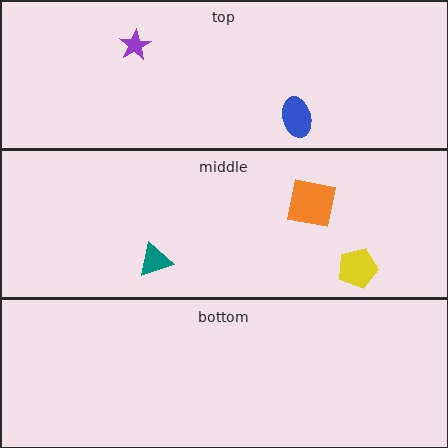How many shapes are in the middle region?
3.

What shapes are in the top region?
The blue ellipse, the purple star.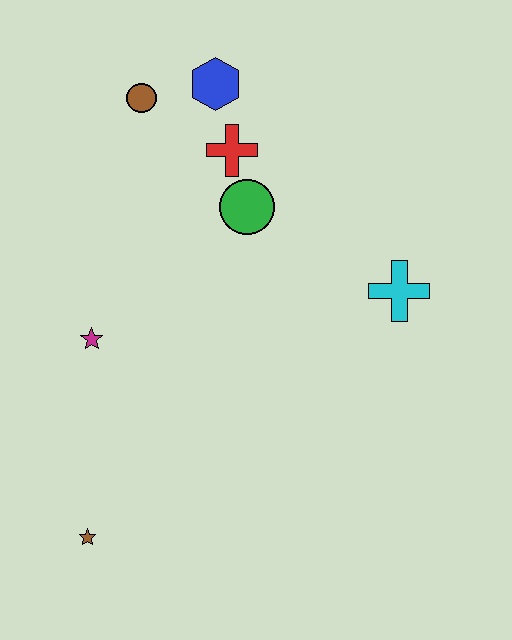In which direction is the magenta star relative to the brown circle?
The magenta star is below the brown circle.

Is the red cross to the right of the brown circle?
Yes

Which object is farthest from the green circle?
The brown star is farthest from the green circle.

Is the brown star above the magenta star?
No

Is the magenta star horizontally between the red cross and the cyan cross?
No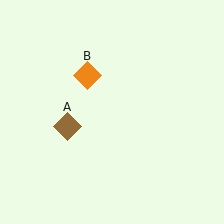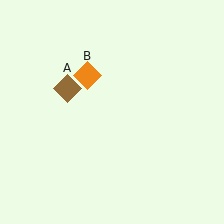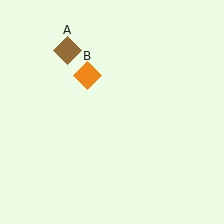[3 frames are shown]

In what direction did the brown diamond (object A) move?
The brown diamond (object A) moved up.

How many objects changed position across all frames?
1 object changed position: brown diamond (object A).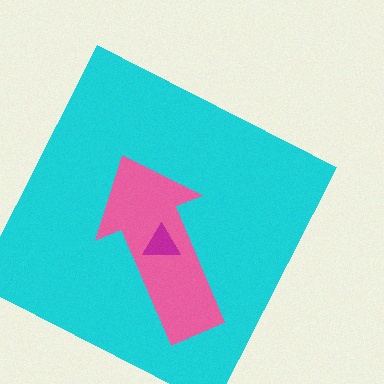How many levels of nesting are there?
3.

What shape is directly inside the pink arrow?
The magenta triangle.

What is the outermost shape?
The cyan square.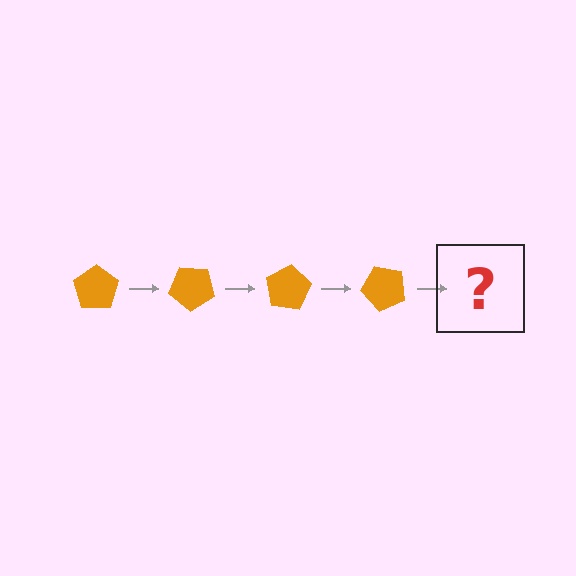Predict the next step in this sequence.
The next step is an orange pentagon rotated 160 degrees.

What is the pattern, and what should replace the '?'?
The pattern is that the pentagon rotates 40 degrees each step. The '?' should be an orange pentagon rotated 160 degrees.